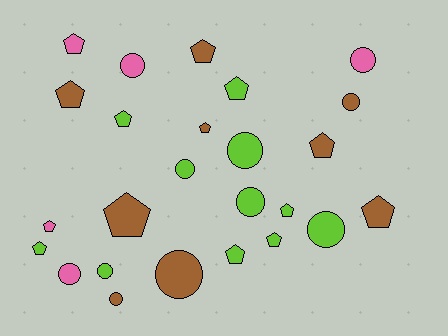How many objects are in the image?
There are 25 objects.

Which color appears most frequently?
Lime, with 11 objects.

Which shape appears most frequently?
Pentagon, with 14 objects.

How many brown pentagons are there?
There are 6 brown pentagons.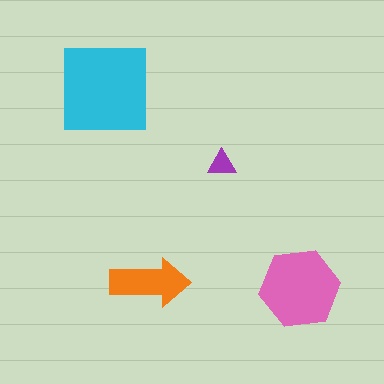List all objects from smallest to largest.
The purple triangle, the orange arrow, the pink hexagon, the cyan square.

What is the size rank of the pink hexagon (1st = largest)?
2nd.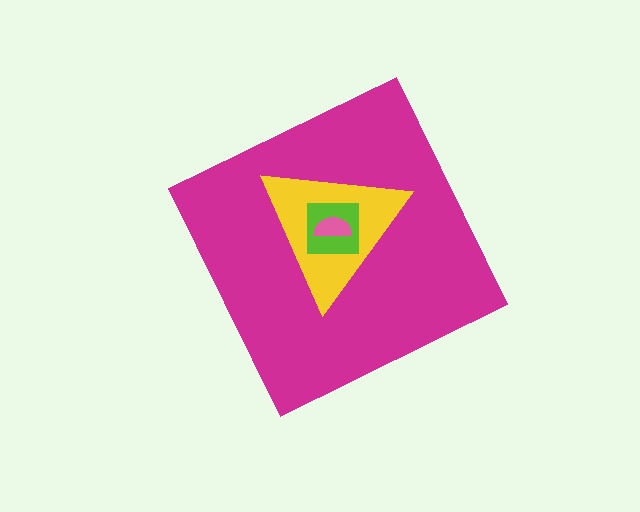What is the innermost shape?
The pink semicircle.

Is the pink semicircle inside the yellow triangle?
Yes.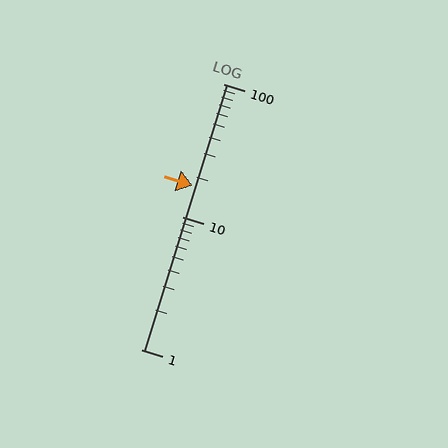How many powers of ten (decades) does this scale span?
The scale spans 2 decades, from 1 to 100.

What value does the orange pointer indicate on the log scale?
The pointer indicates approximately 17.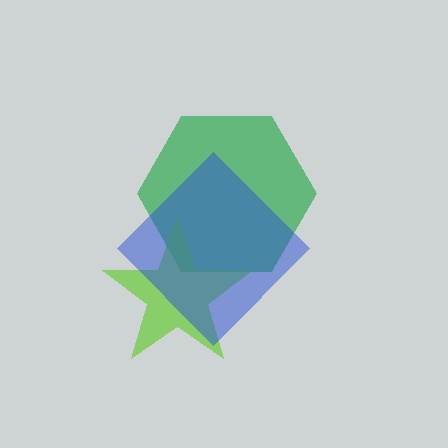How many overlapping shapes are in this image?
There are 3 overlapping shapes in the image.